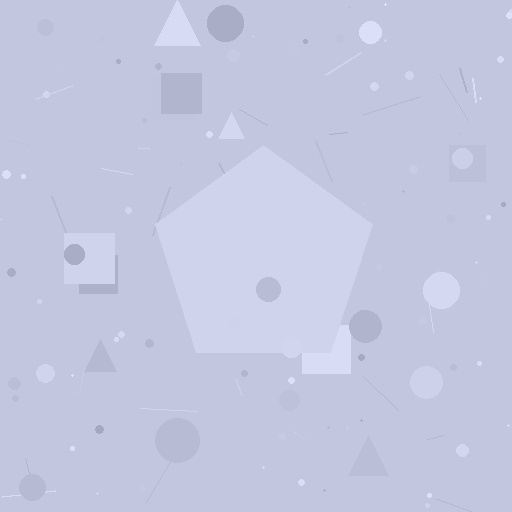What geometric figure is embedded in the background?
A pentagon is embedded in the background.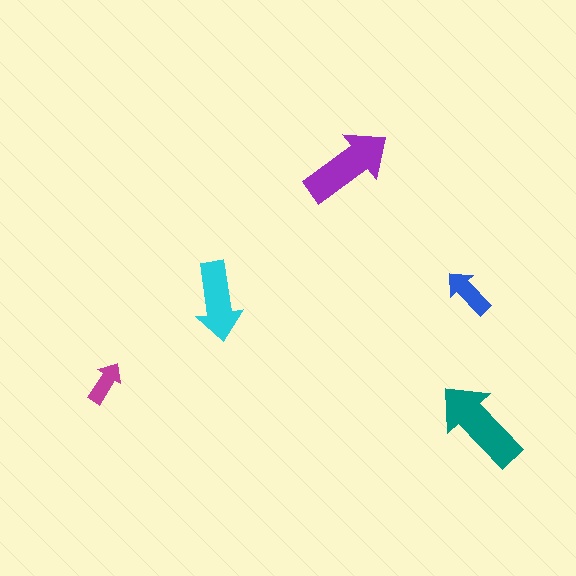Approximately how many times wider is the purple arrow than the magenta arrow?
About 2 times wider.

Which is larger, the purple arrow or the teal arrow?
The teal one.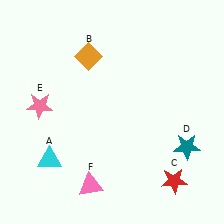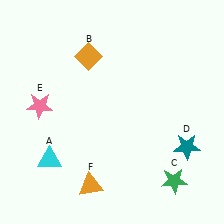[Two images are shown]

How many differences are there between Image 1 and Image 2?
There are 2 differences between the two images.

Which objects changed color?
C changed from red to green. F changed from pink to orange.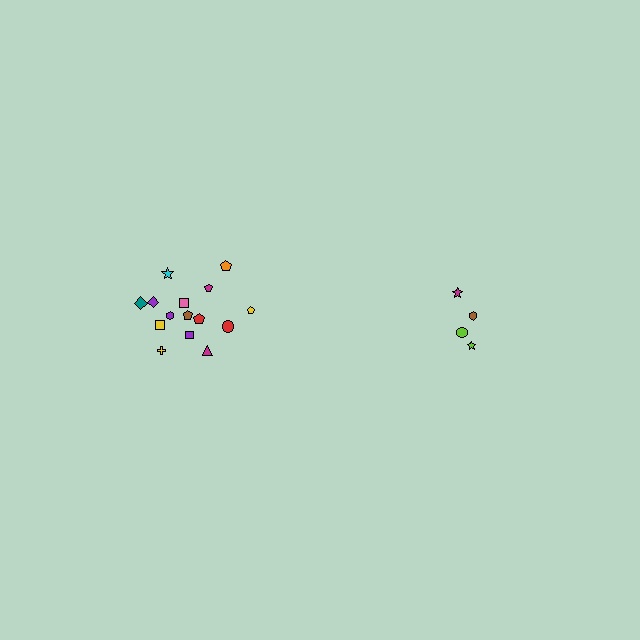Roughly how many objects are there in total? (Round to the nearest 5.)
Roughly 20 objects in total.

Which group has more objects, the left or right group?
The left group.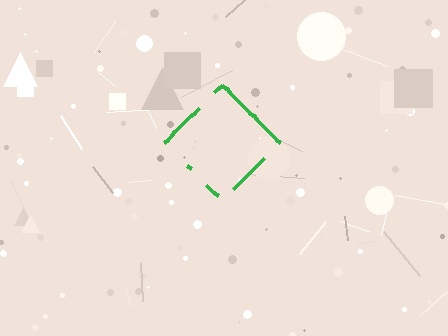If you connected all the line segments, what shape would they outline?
They would outline a diamond.